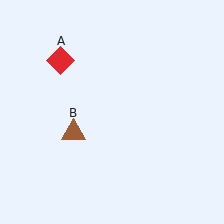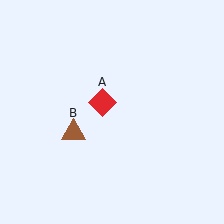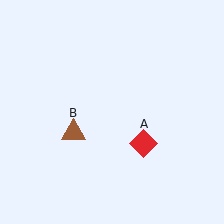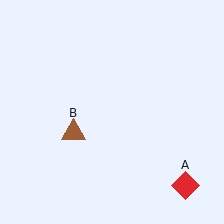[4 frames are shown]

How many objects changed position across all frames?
1 object changed position: red diamond (object A).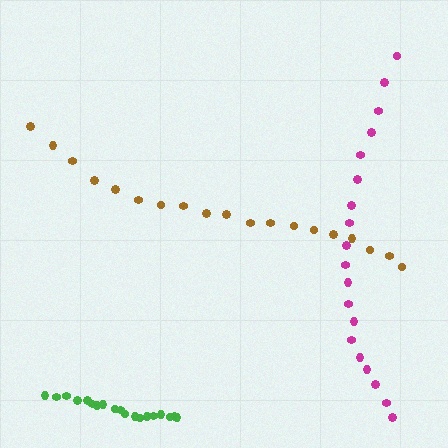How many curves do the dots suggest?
There are 3 distinct paths.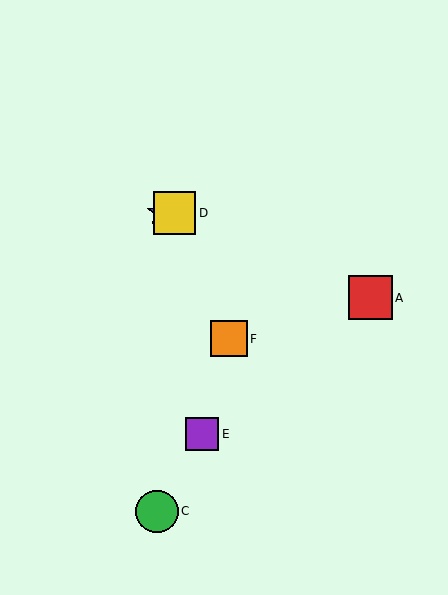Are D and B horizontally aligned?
Yes, both are at y≈213.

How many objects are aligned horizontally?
2 objects (B, D) are aligned horizontally.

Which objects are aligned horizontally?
Objects B, D are aligned horizontally.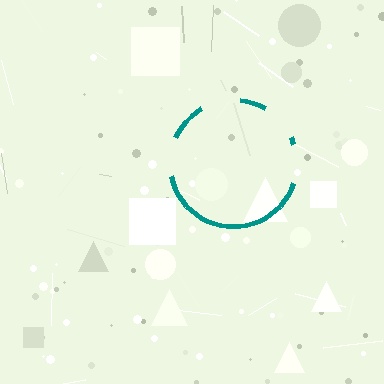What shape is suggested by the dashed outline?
The dashed outline suggests a circle.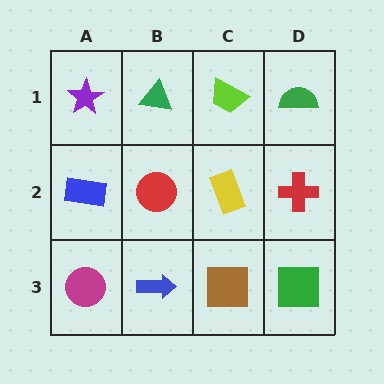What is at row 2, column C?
A yellow rectangle.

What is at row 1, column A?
A purple star.